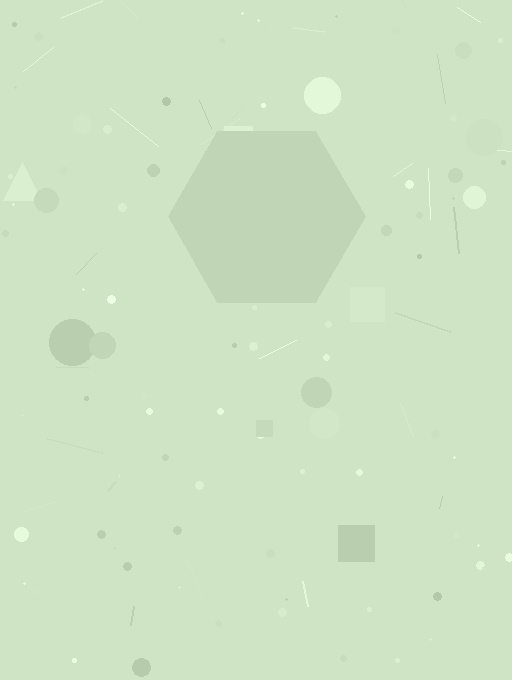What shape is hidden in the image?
A hexagon is hidden in the image.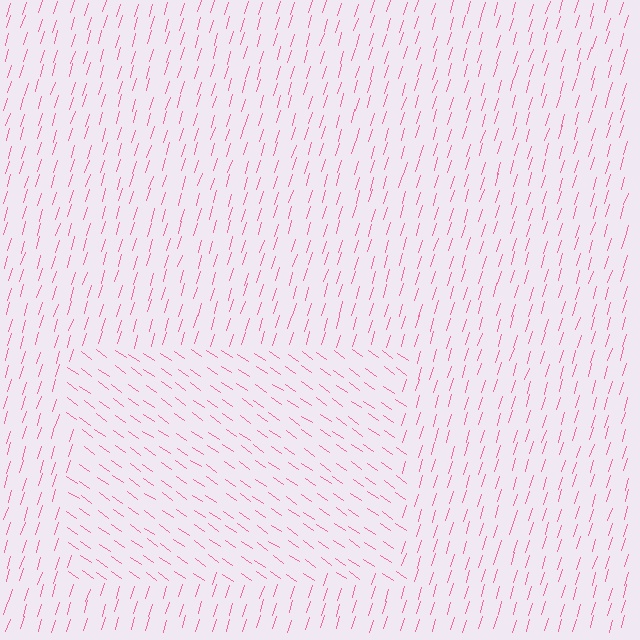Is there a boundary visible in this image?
Yes, there is a texture boundary formed by a change in line orientation.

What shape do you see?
I see a rectangle.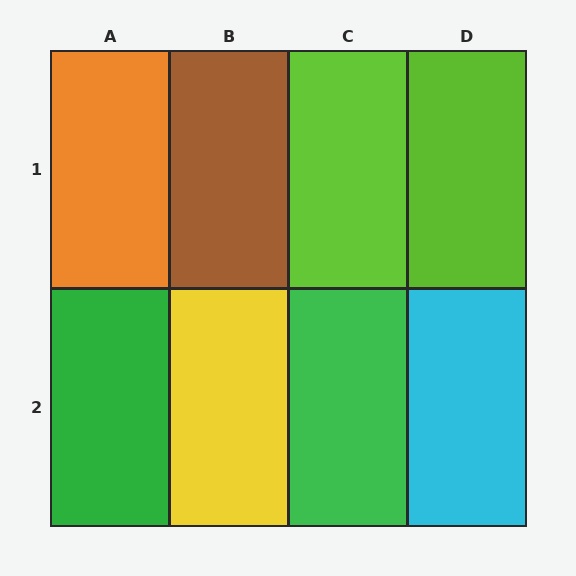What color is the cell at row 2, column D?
Cyan.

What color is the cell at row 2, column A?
Green.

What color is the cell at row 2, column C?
Green.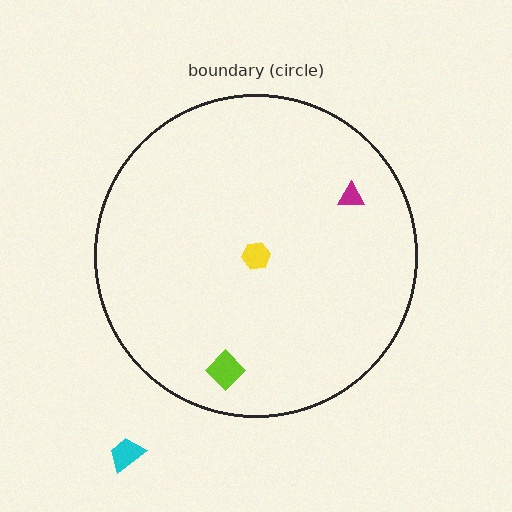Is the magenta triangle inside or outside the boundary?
Inside.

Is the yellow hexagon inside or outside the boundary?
Inside.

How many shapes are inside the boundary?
3 inside, 1 outside.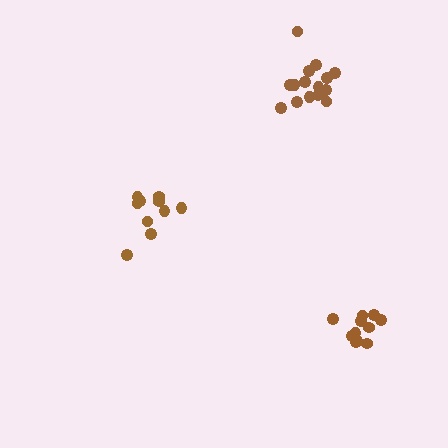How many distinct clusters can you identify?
There are 3 distinct clusters.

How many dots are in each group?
Group 1: 11 dots, Group 2: 10 dots, Group 3: 15 dots (36 total).